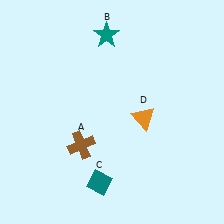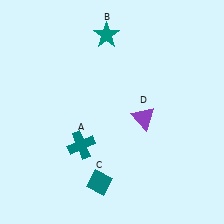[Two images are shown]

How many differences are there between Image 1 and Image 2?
There are 2 differences between the two images.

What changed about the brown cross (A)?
In Image 1, A is brown. In Image 2, it changed to teal.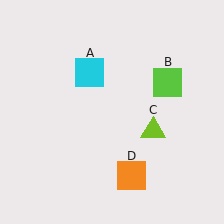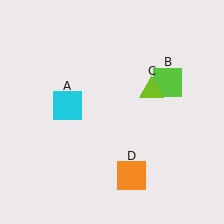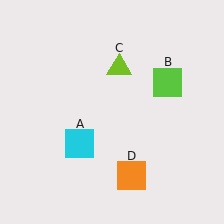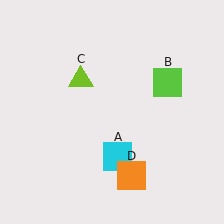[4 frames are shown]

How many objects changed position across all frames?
2 objects changed position: cyan square (object A), lime triangle (object C).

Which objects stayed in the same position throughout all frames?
Lime square (object B) and orange square (object D) remained stationary.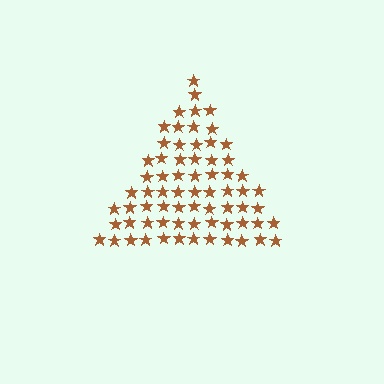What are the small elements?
The small elements are stars.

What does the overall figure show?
The overall figure shows a triangle.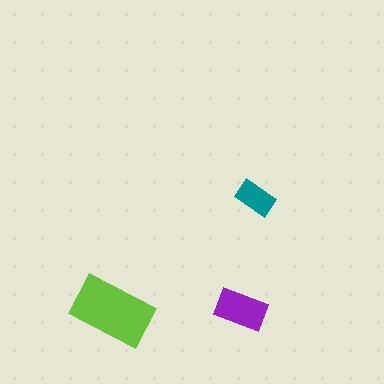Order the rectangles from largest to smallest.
the lime one, the purple one, the teal one.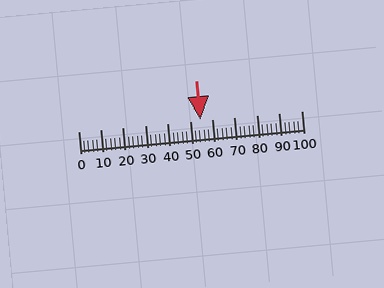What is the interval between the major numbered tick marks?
The major tick marks are spaced 10 units apart.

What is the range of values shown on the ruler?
The ruler shows values from 0 to 100.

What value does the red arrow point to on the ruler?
The red arrow points to approximately 54.